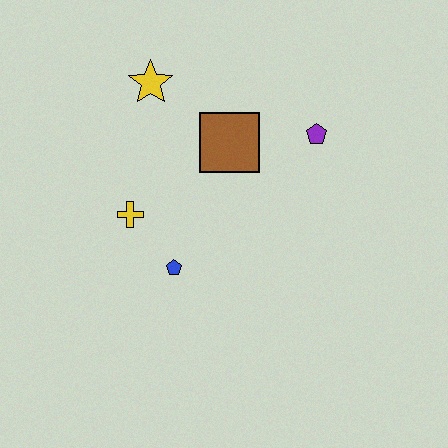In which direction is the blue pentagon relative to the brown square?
The blue pentagon is below the brown square.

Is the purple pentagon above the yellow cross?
Yes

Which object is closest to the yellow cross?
The blue pentagon is closest to the yellow cross.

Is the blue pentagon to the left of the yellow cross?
No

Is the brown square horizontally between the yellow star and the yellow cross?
No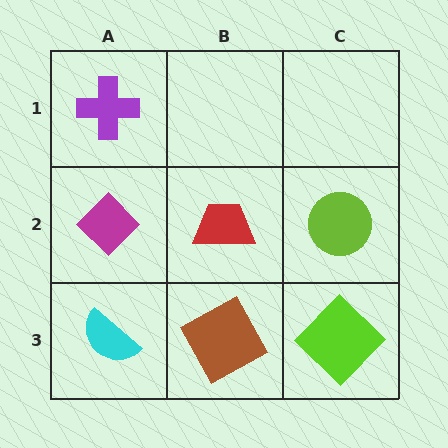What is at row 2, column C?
A lime circle.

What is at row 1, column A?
A purple cross.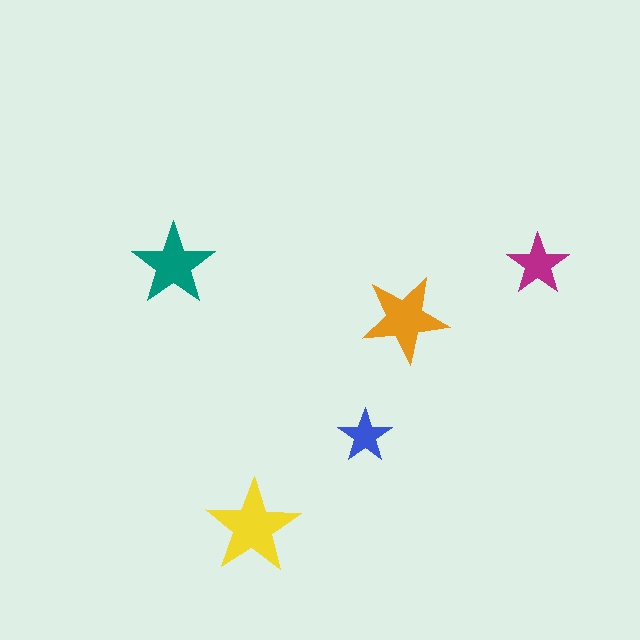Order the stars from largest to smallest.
the yellow one, the orange one, the teal one, the magenta one, the blue one.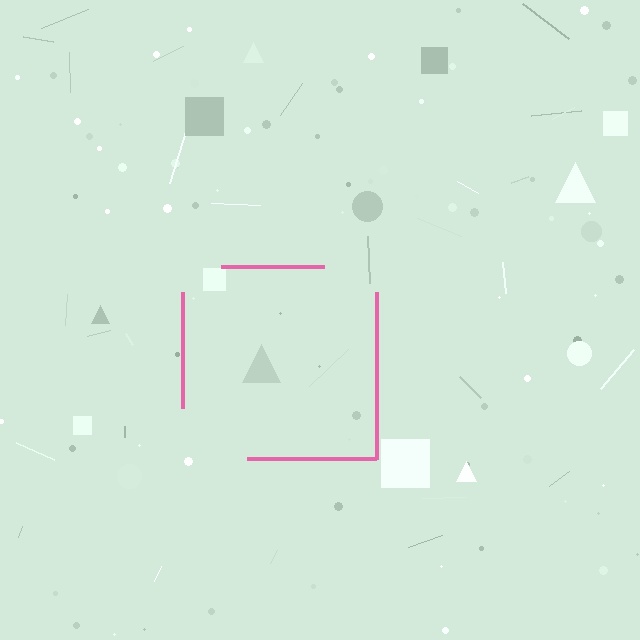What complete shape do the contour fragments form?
The contour fragments form a square.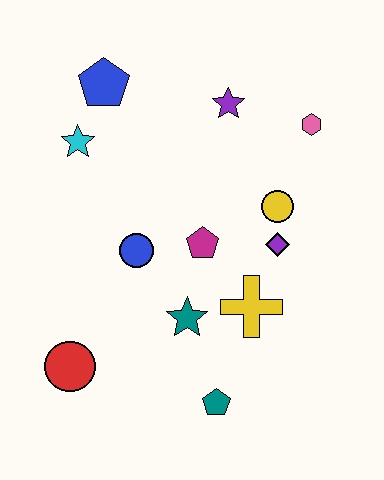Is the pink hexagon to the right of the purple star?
Yes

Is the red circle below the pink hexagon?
Yes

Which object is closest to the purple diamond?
The yellow circle is closest to the purple diamond.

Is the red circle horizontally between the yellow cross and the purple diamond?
No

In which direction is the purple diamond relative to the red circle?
The purple diamond is to the right of the red circle.